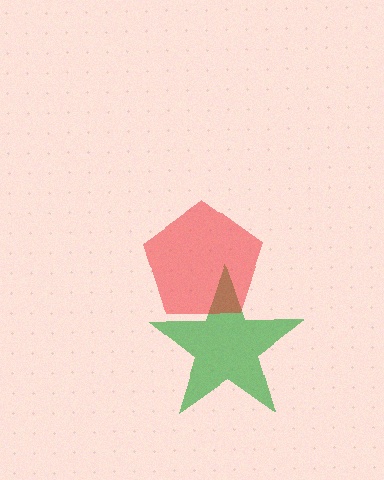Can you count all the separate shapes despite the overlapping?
Yes, there are 2 separate shapes.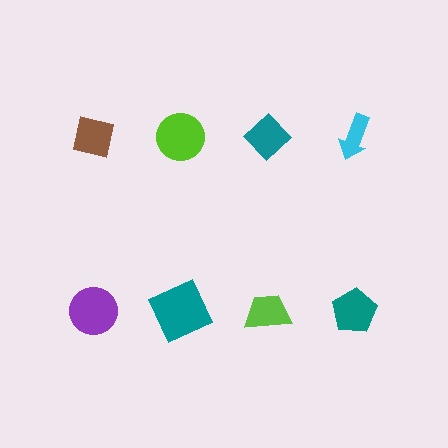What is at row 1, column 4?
A cyan arrow.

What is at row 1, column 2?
A lime circle.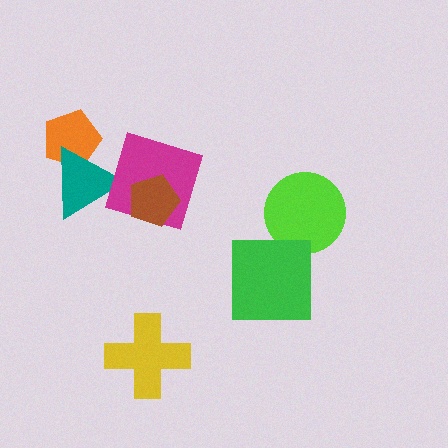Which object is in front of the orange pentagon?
The teal triangle is in front of the orange pentagon.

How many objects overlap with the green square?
0 objects overlap with the green square.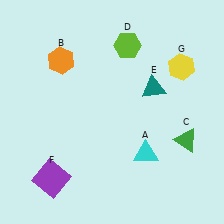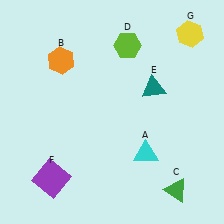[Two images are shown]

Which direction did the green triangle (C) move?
The green triangle (C) moved down.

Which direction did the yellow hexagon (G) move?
The yellow hexagon (G) moved up.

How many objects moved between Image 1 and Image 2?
2 objects moved between the two images.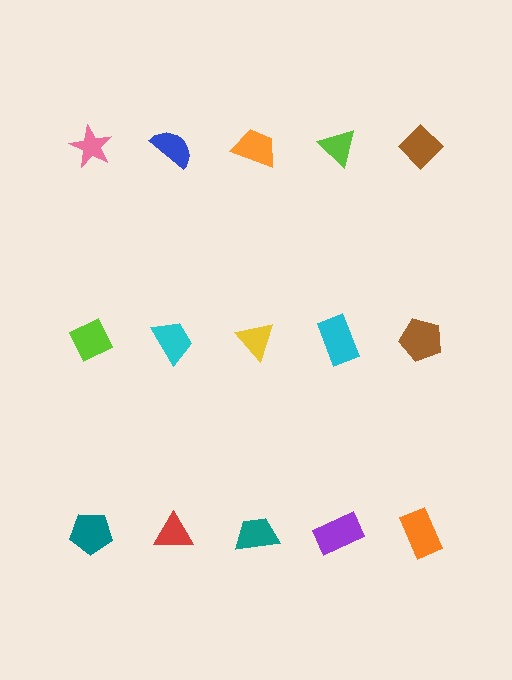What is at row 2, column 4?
A cyan rectangle.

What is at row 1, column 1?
A pink star.